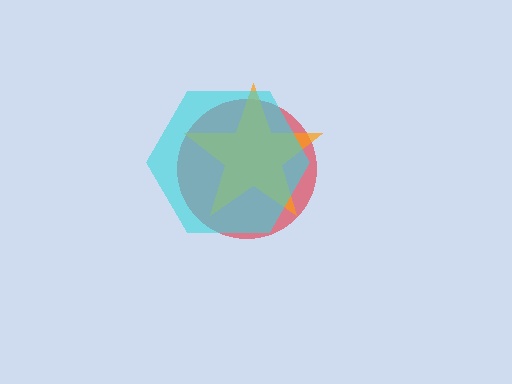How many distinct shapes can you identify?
There are 3 distinct shapes: a red circle, an orange star, a cyan hexagon.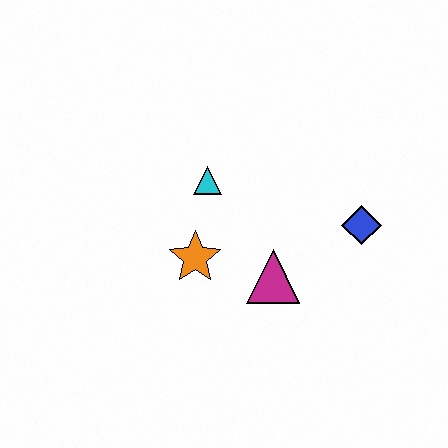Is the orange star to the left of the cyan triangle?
Yes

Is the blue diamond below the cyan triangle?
Yes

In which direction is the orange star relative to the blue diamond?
The orange star is to the left of the blue diamond.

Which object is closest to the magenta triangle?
The orange star is closest to the magenta triangle.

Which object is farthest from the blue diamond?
The orange star is farthest from the blue diamond.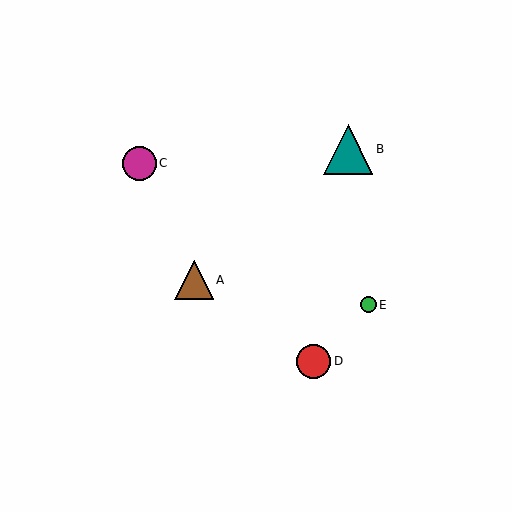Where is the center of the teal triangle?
The center of the teal triangle is at (348, 149).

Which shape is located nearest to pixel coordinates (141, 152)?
The magenta circle (labeled C) at (139, 163) is nearest to that location.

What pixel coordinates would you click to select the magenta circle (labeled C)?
Click at (139, 163) to select the magenta circle C.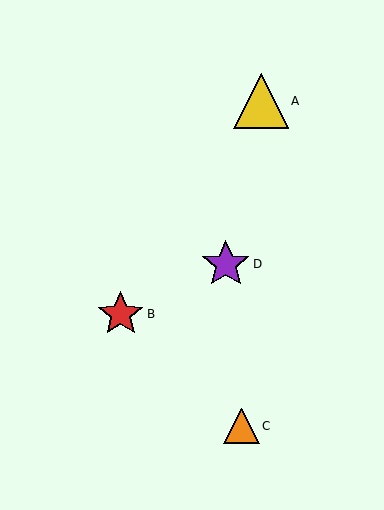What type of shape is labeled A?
Shape A is a yellow triangle.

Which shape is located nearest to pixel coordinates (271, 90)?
The yellow triangle (labeled A) at (261, 101) is nearest to that location.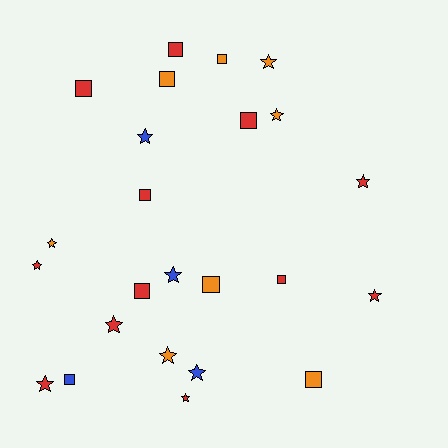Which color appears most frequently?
Red, with 12 objects.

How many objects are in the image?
There are 24 objects.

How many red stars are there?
There are 6 red stars.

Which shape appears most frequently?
Star, with 13 objects.